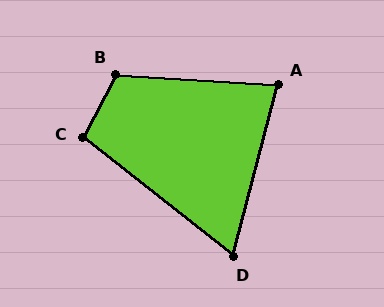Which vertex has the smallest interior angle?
D, at approximately 67 degrees.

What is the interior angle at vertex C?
Approximately 101 degrees (obtuse).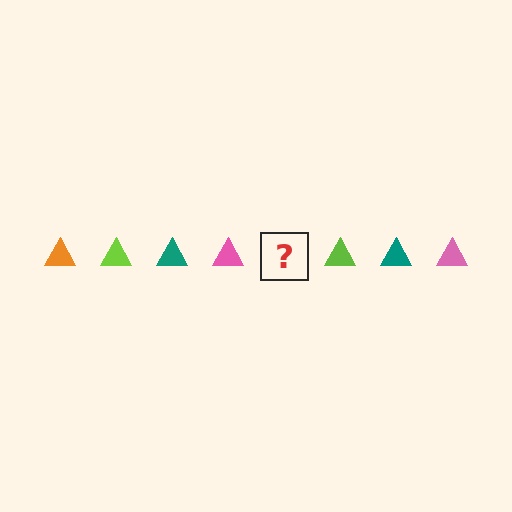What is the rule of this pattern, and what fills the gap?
The rule is that the pattern cycles through orange, lime, teal, pink triangles. The gap should be filled with an orange triangle.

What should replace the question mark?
The question mark should be replaced with an orange triangle.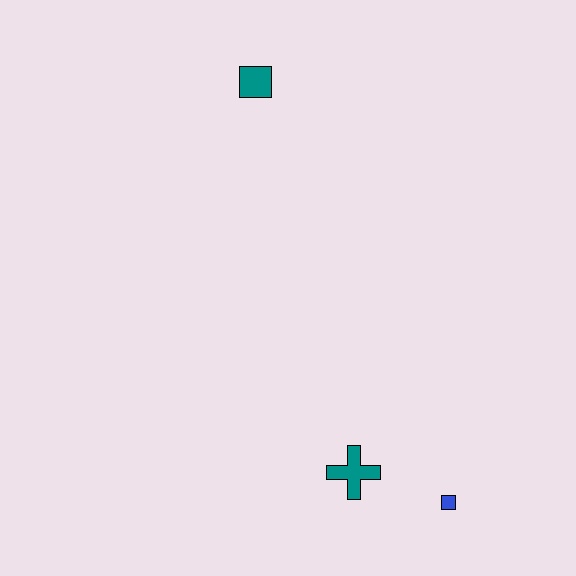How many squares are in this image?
There are 2 squares.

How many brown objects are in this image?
There are no brown objects.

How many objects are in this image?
There are 3 objects.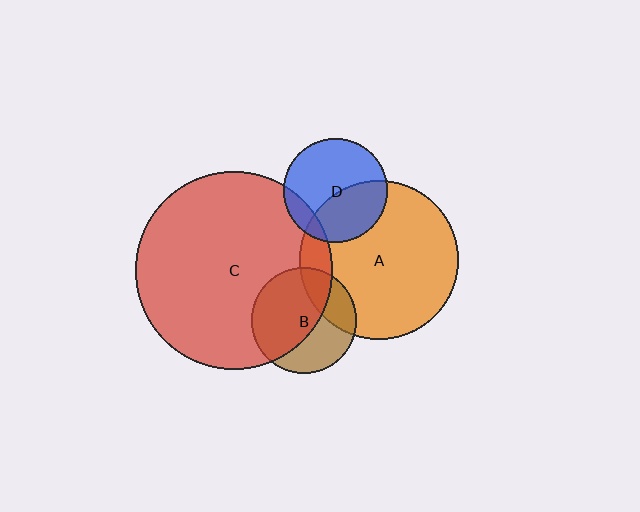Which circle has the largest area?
Circle C (red).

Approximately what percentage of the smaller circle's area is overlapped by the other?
Approximately 60%.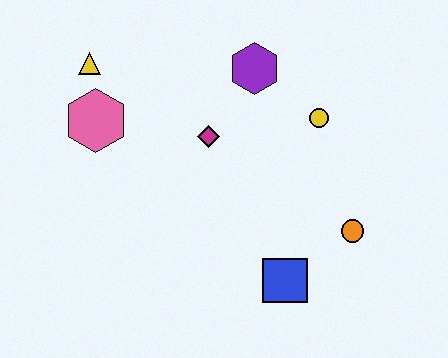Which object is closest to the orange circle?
The blue square is closest to the orange circle.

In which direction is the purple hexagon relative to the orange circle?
The purple hexagon is above the orange circle.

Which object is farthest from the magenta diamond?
The orange circle is farthest from the magenta diamond.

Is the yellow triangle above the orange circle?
Yes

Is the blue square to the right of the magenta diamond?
Yes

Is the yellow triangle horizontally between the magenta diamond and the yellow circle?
No